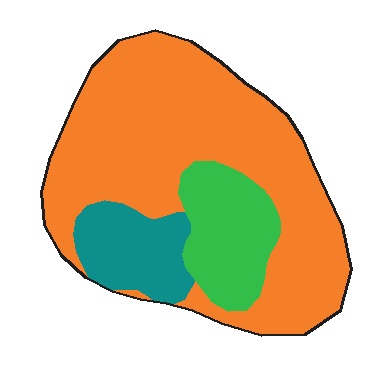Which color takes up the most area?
Orange, at roughly 70%.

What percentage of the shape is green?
Green takes up between a sixth and a third of the shape.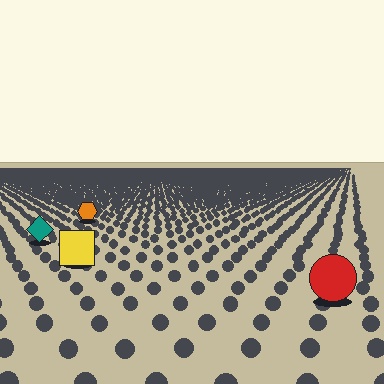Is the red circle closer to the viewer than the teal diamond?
Yes. The red circle is closer — you can tell from the texture gradient: the ground texture is coarser near it.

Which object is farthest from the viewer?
The orange hexagon is farthest from the viewer. It appears smaller and the ground texture around it is denser.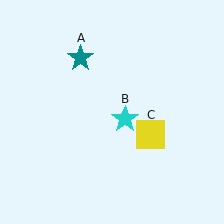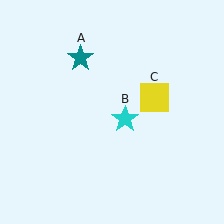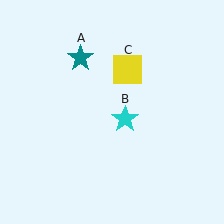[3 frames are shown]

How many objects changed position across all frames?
1 object changed position: yellow square (object C).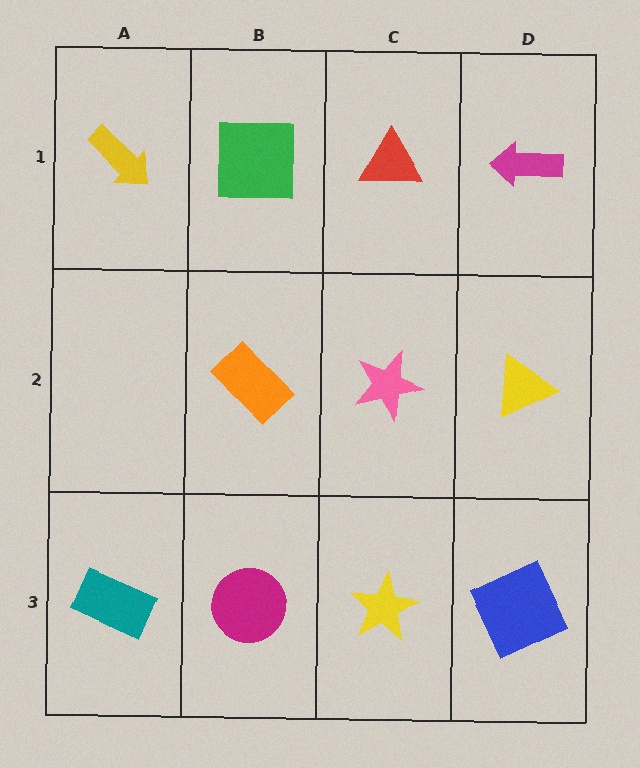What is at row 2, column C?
A pink star.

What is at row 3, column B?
A magenta circle.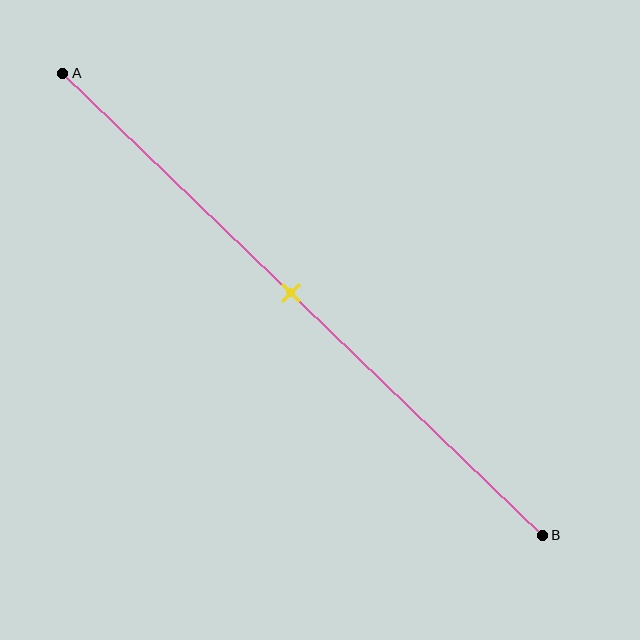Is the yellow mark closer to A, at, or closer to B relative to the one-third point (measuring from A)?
The yellow mark is closer to point B than the one-third point of segment AB.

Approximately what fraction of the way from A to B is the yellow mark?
The yellow mark is approximately 50% of the way from A to B.